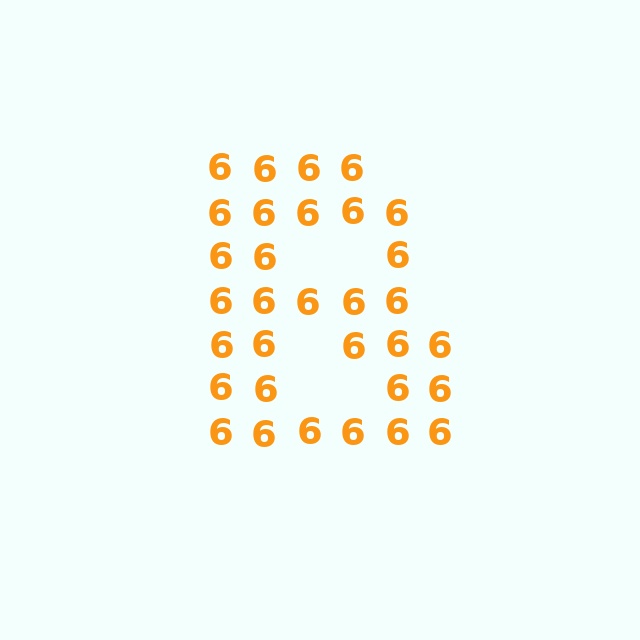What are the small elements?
The small elements are digit 6's.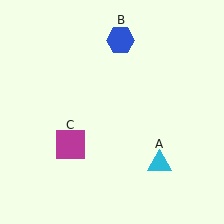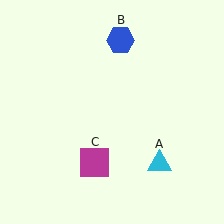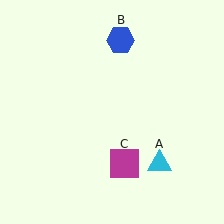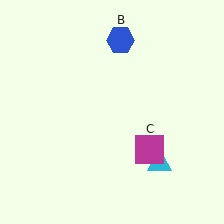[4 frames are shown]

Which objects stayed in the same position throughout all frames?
Cyan triangle (object A) and blue hexagon (object B) remained stationary.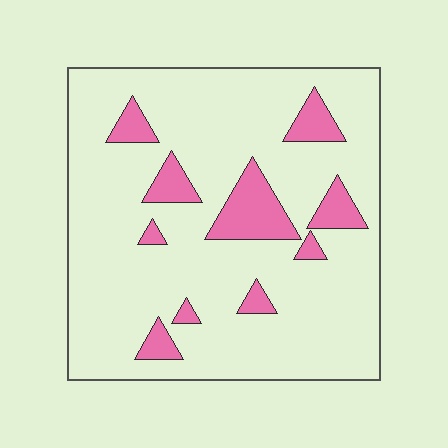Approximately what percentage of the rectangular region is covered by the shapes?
Approximately 15%.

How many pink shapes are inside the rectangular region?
10.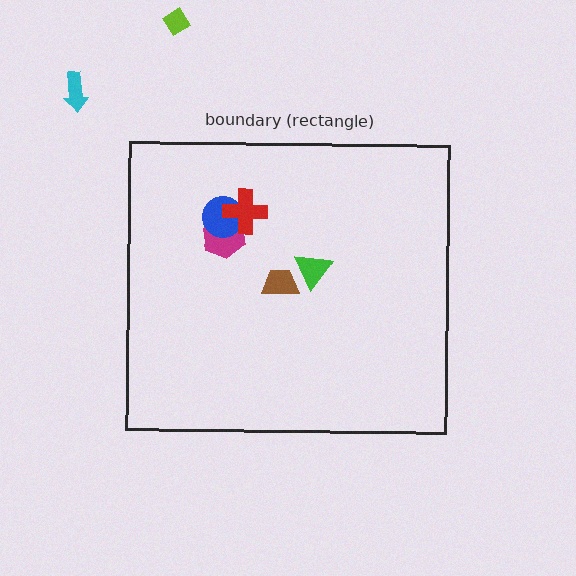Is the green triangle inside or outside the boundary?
Inside.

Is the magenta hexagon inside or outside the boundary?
Inside.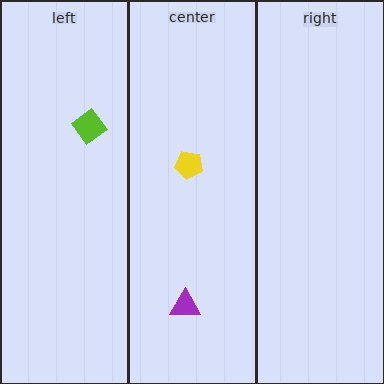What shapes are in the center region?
The purple triangle, the yellow pentagon.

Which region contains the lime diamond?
The left region.